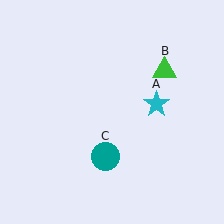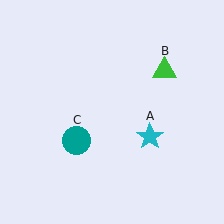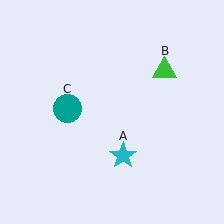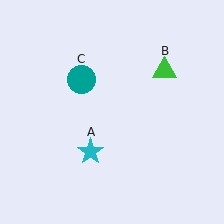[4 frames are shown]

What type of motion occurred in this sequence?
The cyan star (object A), teal circle (object C) rotated clockwise around the center of the scene.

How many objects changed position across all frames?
2 objects changed position: cyan star (object A), teal circle (object C).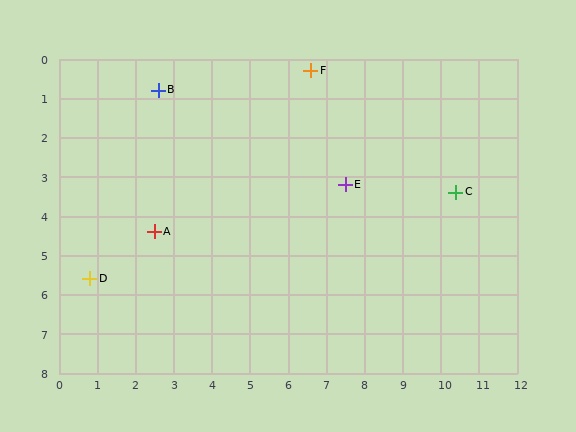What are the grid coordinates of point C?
Point C is at approximately (10.4, 3.4).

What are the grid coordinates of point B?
Point B is at approximately (2.6, 0.8).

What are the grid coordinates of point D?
Point D is at approximately (0.8, 5.6).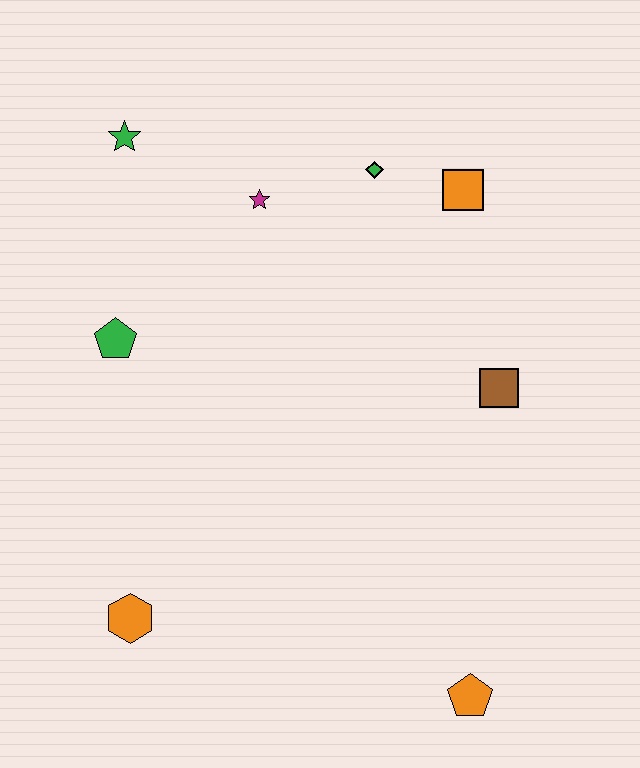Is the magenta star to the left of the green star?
No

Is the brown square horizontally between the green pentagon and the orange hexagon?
No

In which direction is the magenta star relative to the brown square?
The magenta star is to the left of the brown square.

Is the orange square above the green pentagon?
Yes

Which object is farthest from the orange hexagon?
The orange square is farthest from the orange hexagon.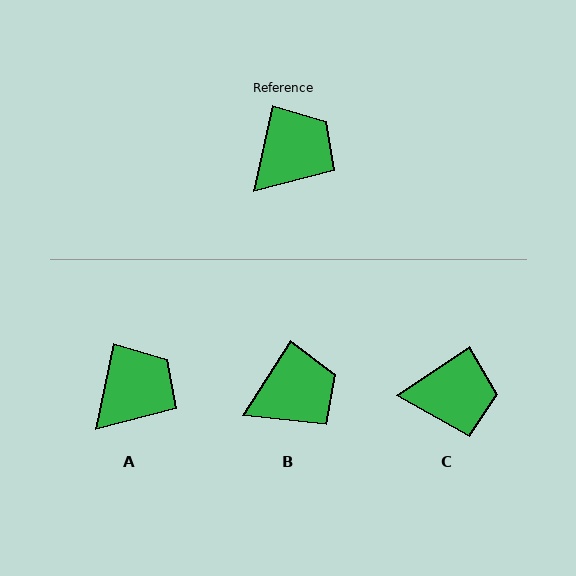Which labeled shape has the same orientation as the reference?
A.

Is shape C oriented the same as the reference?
No, it is off by about 44 degrees.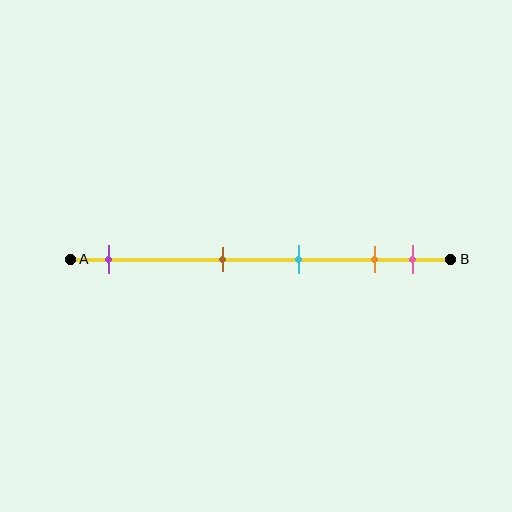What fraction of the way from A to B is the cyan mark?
The cyan mark is approximately 60% (0.6) of the way from A to B.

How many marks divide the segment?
There are 5 marks dividing the segment.